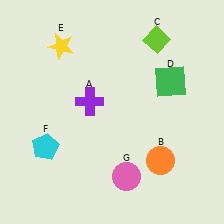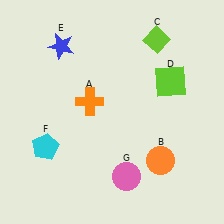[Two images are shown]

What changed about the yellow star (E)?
In Image 1, E is yellow. In Image 2, it changed to blue.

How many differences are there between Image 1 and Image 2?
There are 3 differences between the two images.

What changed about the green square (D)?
In Image 1, D is green. In Image 2, it changed to lime.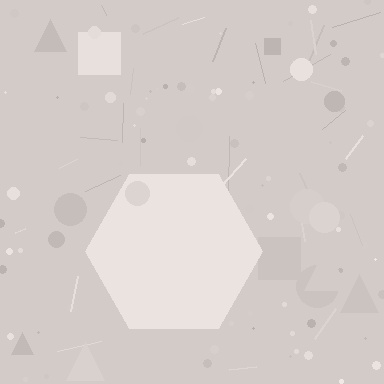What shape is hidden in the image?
A hexagon is hidden in the image.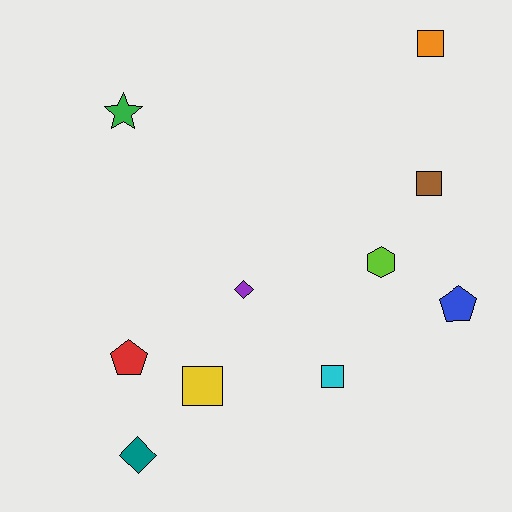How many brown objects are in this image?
There is 1 brown object.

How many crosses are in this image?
There are no crosses.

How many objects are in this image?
There are 10 objects.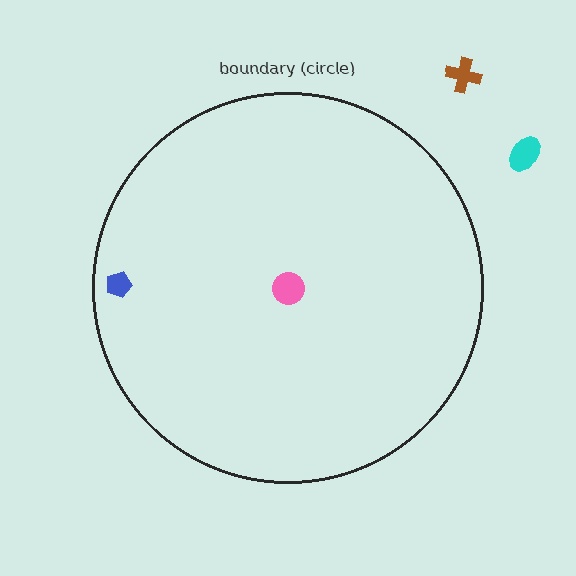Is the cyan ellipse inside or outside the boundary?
Outside.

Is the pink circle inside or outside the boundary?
Inside.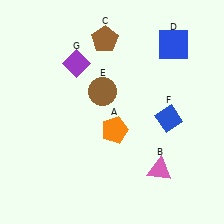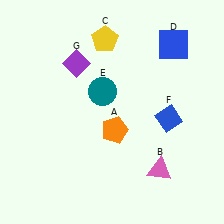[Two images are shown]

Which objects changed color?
C changed from brown to yellow. E changed from brown to teal.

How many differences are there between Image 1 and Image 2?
There are 2 differences between the two images.